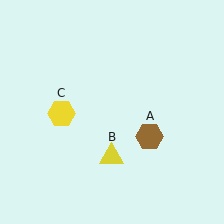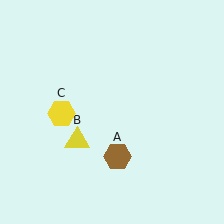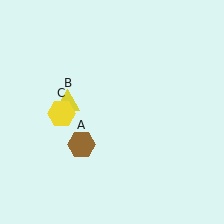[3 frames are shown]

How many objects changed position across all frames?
2 objects changed position: brown hexagon (object A), yellow triangle (object B).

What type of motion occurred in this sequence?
The brown hexagon (object A), yellow triangle (object B) rotated clockwise around the center of the scene.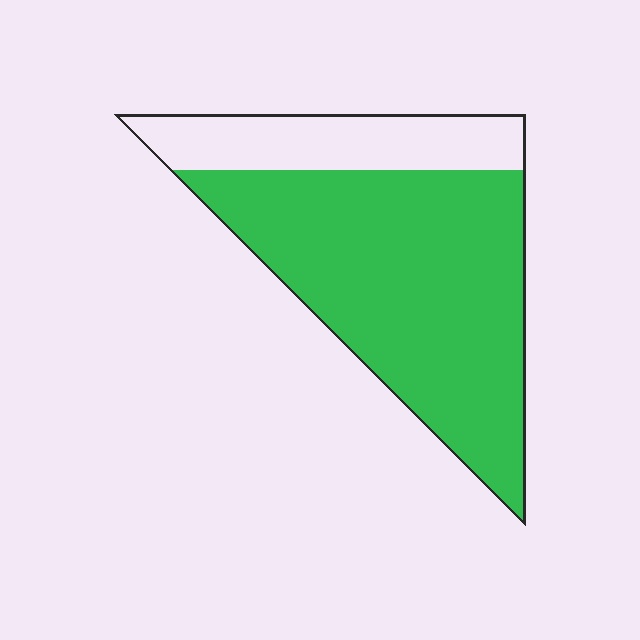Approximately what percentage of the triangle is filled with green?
Approximately 75%.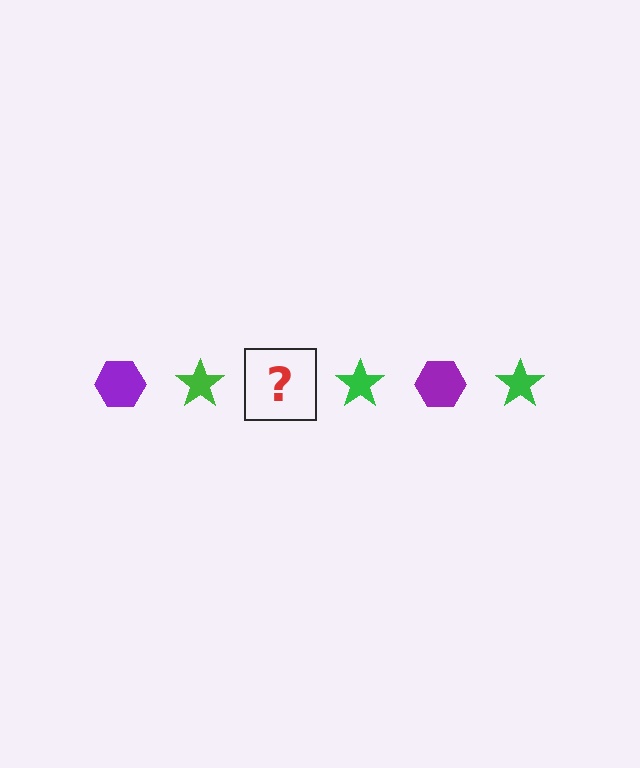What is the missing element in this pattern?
The missing element is a purple hexagon.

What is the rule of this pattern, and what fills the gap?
The rule is that the pattern alternates between purple hexagon and green star. The gap should be filled with a purple hexagon.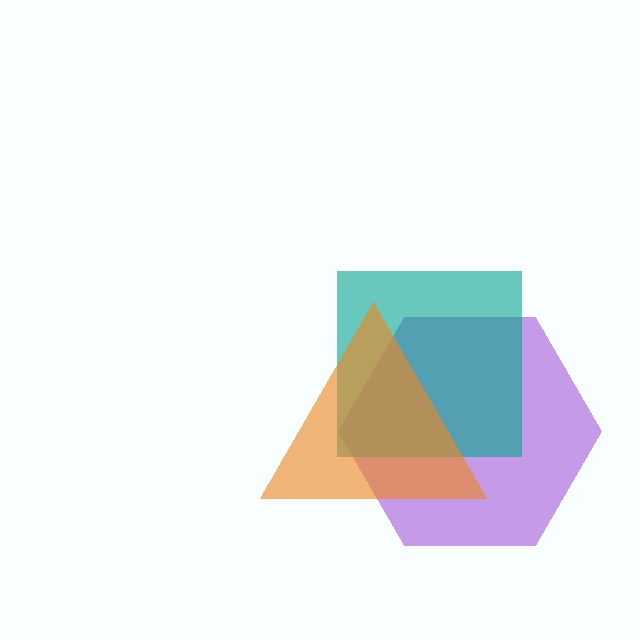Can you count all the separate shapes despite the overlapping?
Yes, there are 3 separate shapes.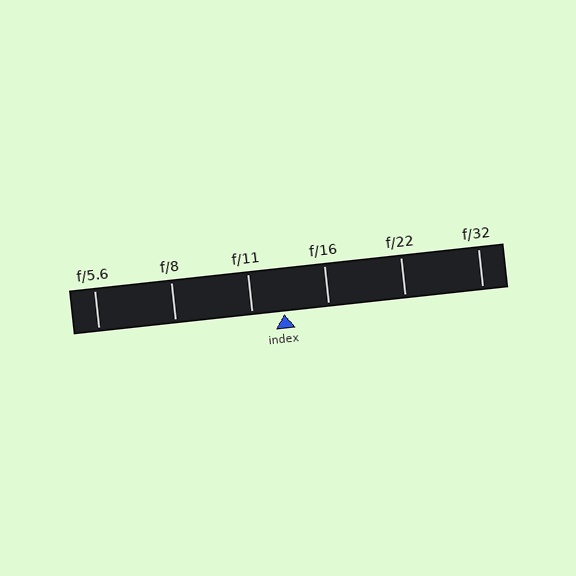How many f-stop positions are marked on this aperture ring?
There are 6 f-stop positions marked.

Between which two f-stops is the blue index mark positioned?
The index mark is between f/11 and f/16.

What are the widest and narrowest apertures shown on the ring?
The widest aperture shown is f/5.6 and the narrowest is f/32.